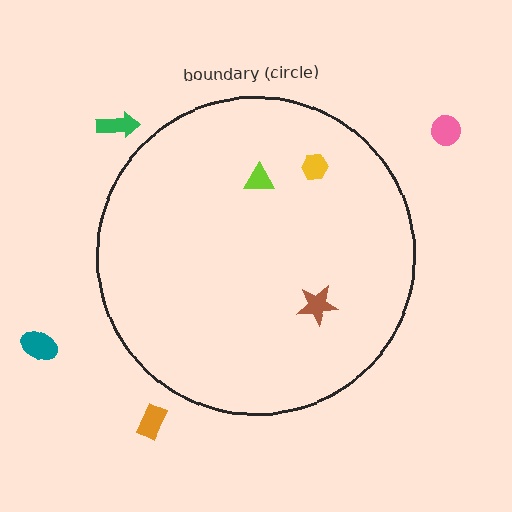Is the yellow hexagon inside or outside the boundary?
Inside.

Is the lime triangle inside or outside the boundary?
Inside.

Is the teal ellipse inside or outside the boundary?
Outside.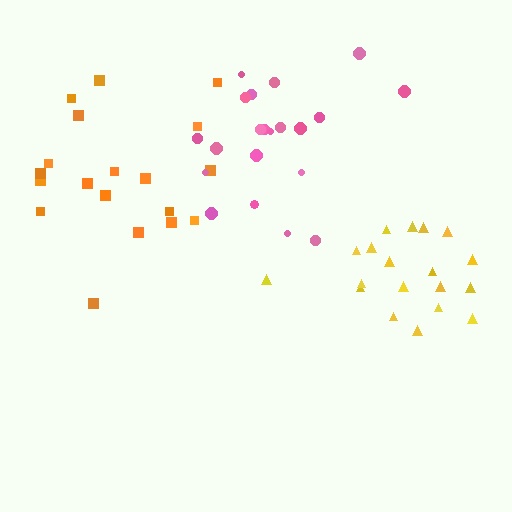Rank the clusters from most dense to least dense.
yellow, pink, orange.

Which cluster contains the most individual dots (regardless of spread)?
Pink (21).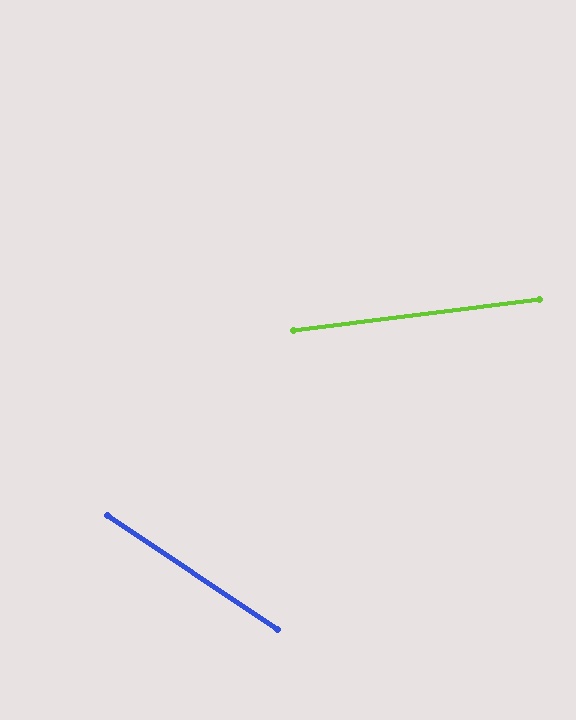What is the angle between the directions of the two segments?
Approximately 41 degrees.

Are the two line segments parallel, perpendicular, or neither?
Neither parallel nor perpendicular — they differ by about 41°.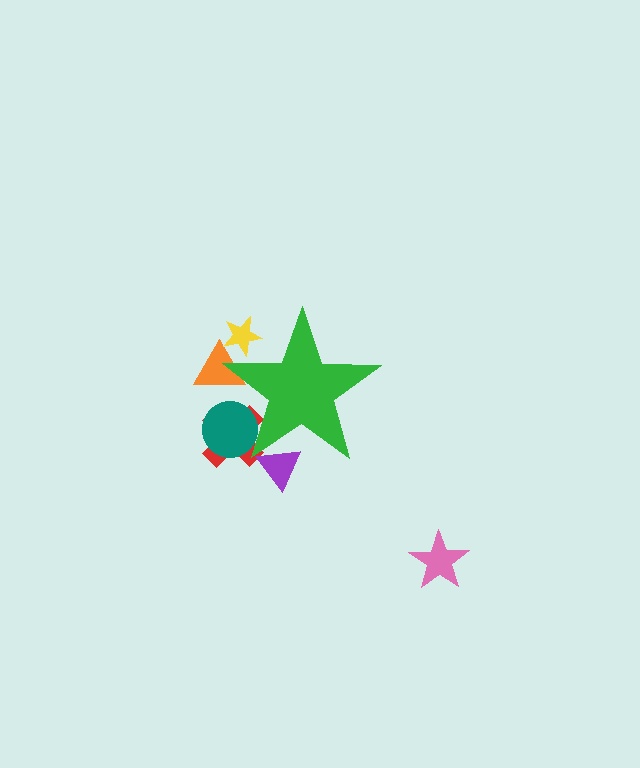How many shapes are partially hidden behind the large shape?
5 shapes are partially hidden.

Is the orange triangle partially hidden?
Yes, the orange triangle is partially hidden behind the green star.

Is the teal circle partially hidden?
Yes, the teal circle is partially hidden behind the green star.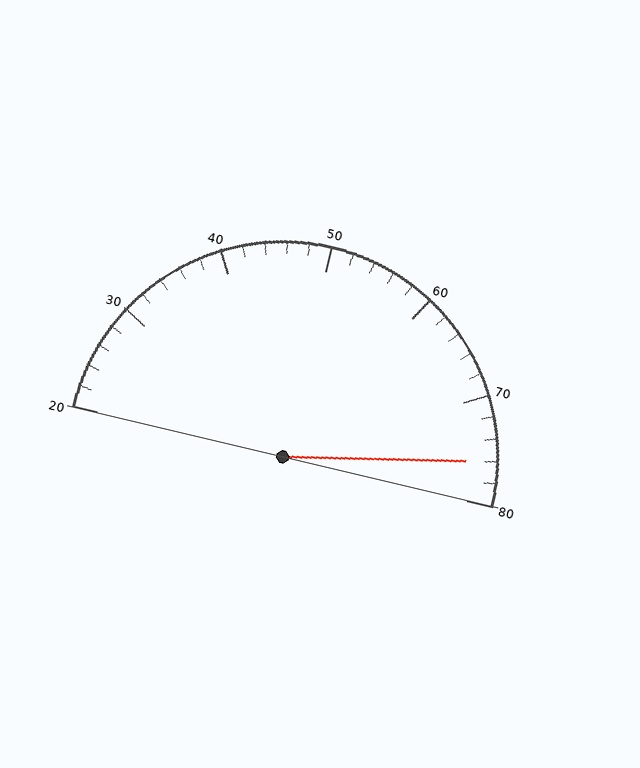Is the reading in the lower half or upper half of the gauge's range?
The reading is in the upper half of the range (20 to 80).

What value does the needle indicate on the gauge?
The needle indicates approximately 76.